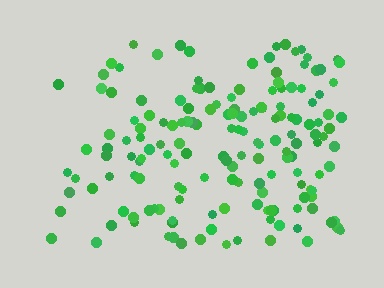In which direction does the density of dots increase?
From left to right, with the right side densest.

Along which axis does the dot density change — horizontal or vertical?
Horizontal.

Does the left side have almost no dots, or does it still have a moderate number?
Still a moderate number, just noticeably fewer than the right.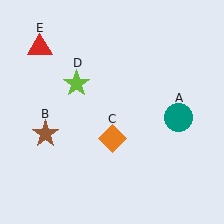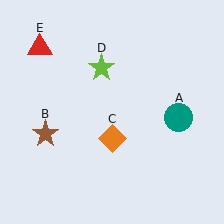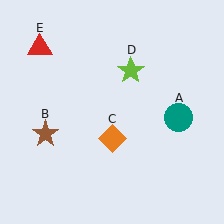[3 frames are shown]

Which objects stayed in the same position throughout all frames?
Teal circle (object A) and brown star (object B) and orange diamond (object C) and red triangle (object E) remained stationary.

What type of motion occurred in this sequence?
The lime star (object D) rotated clockwise around the center of the scene.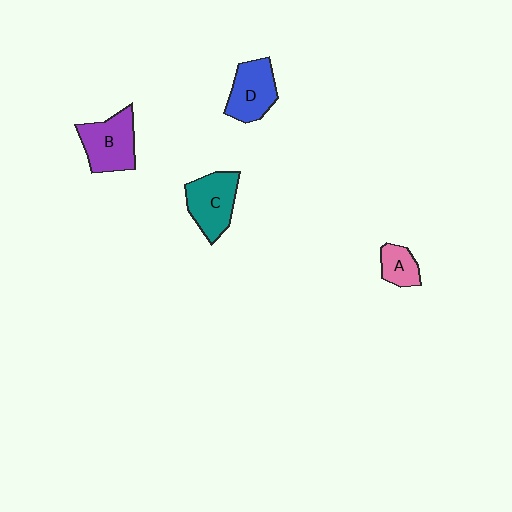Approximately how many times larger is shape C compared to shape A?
Approximately 2.0 times.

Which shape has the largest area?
Shape B (purple).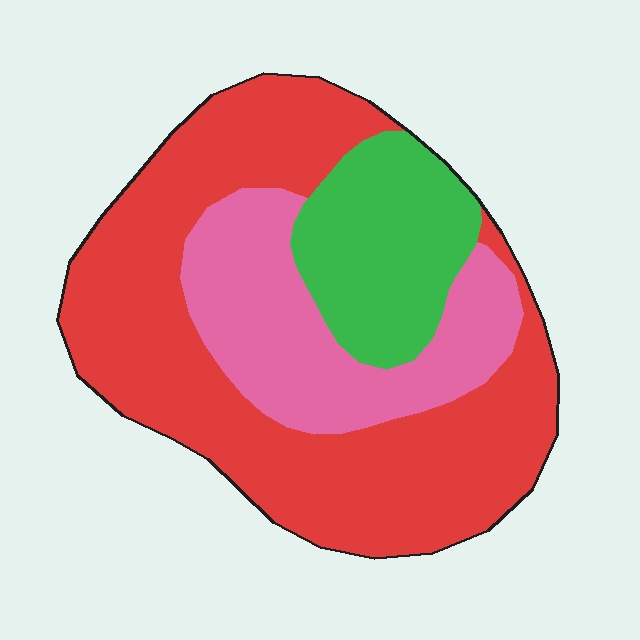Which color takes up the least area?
Green, at roughly 20%.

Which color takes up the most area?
Red, at roughly 55%.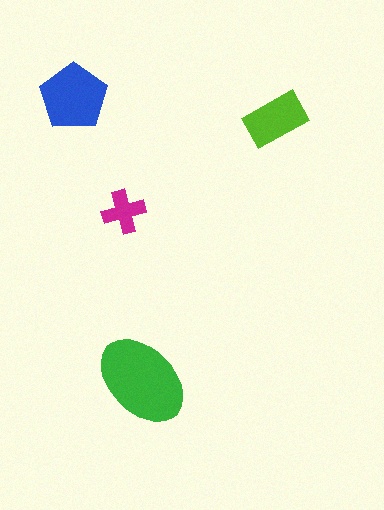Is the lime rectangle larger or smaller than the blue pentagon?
Smaller.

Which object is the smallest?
The magenta cross.